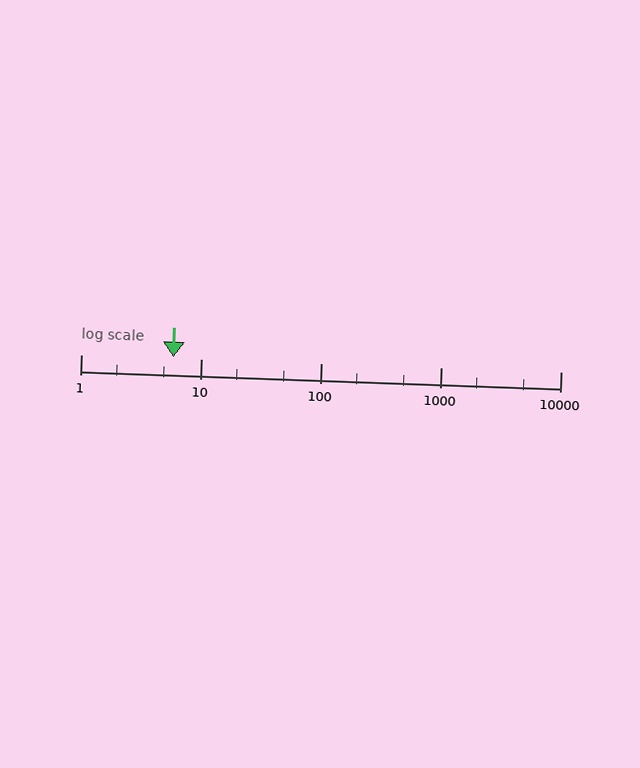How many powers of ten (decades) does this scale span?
The scale spans 4 decades, from 1 to 10000.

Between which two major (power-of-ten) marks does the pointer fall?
The pointer is between 1 and 10.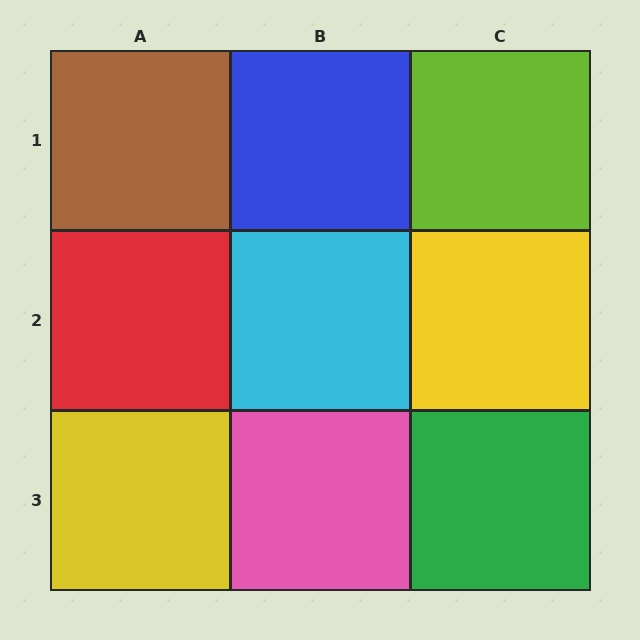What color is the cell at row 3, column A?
Yellow.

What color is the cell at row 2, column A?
Red.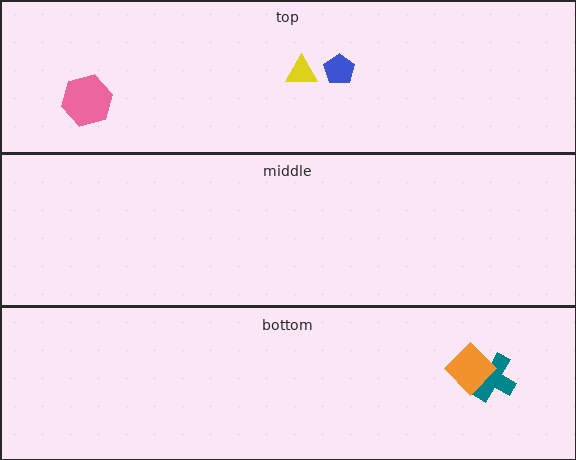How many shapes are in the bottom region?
2.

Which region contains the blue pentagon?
The top region.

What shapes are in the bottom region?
The teal cross, the orange diamond.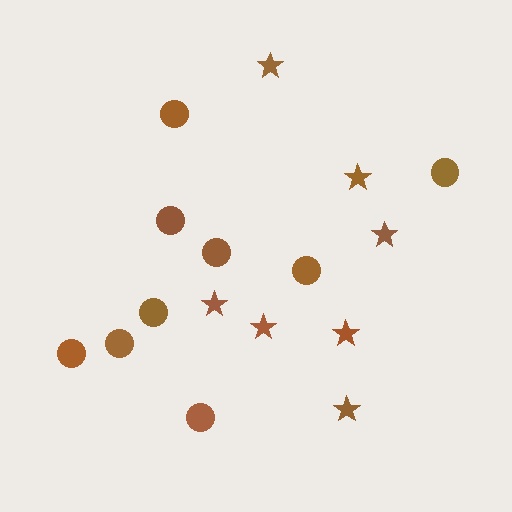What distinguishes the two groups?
There are 2 groups: one group of circles (9) and one group of stars (7).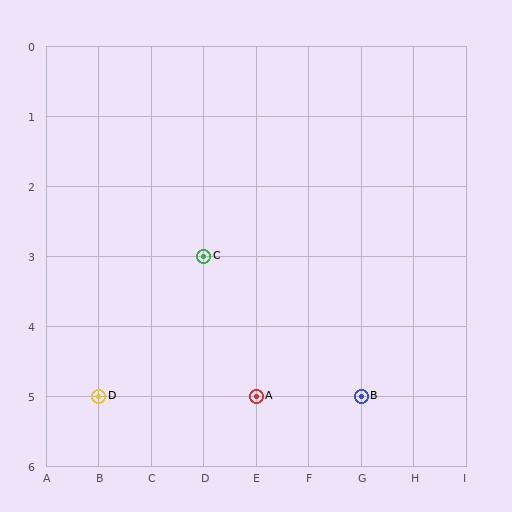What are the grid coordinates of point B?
Point B is at grid coordinates (G, 5).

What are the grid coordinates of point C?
Point C is at grid coordinates (D, 3).